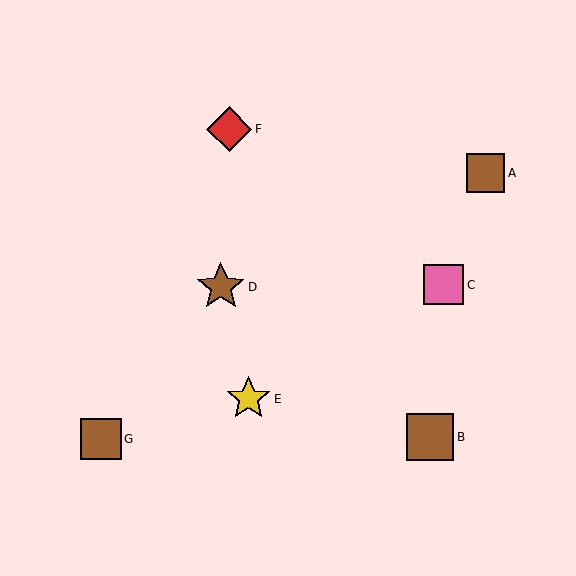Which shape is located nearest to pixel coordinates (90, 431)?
The brown square (labeled G) at (101, 439) is nearest to that location.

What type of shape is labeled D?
Shape D is a brown star.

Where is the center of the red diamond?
The center of the red diamond is at (229, 129).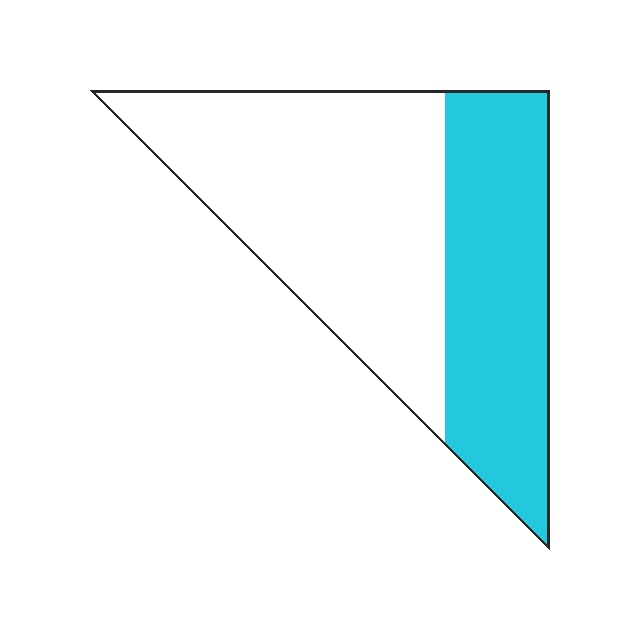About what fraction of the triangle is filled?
About two fifths (2/5).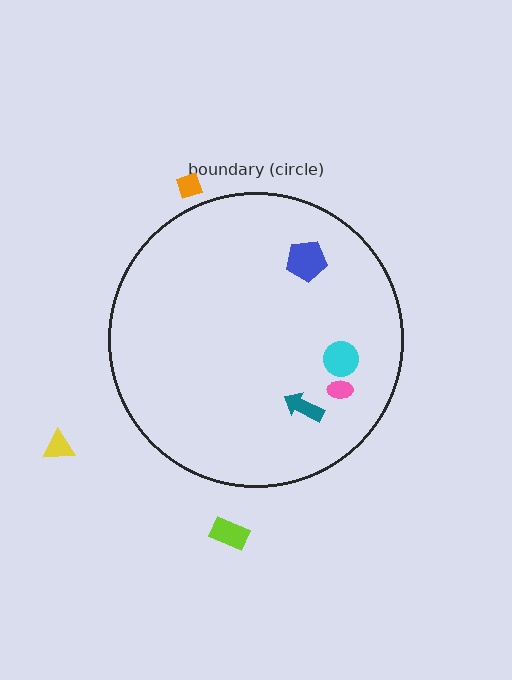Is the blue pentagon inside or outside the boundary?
Inside.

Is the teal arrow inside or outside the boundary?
Inside.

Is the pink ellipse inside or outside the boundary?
Inside.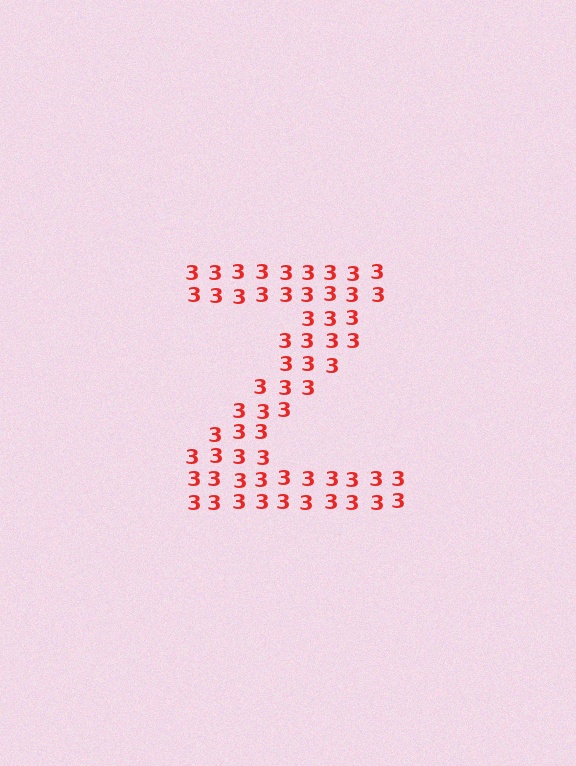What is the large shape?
The large shape is the letter Z.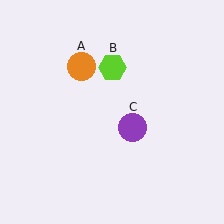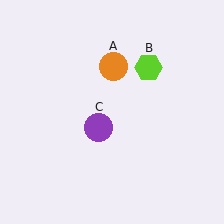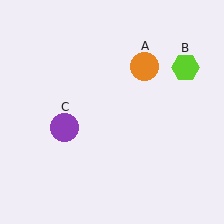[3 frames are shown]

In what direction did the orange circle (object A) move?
The orange circle (object A) moved right.